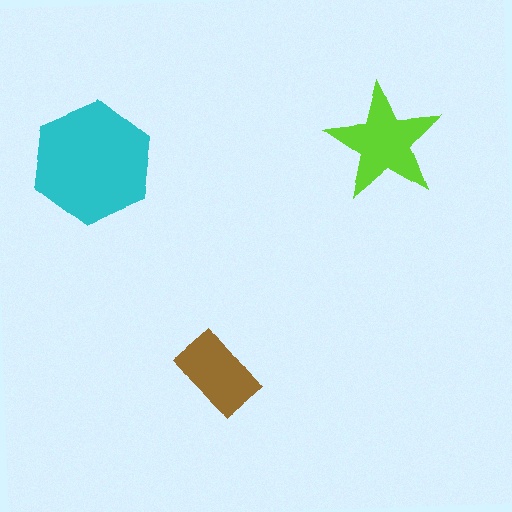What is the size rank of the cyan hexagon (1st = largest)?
1st.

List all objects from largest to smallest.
The cyan hexagon, the lime star, the brown rectangle.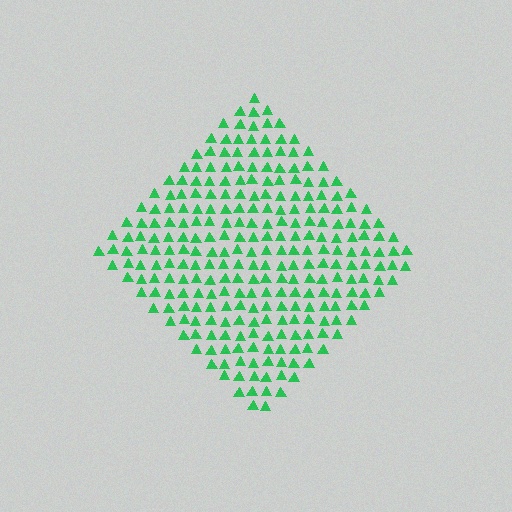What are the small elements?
The small elements are triangles.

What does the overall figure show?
The overall figure shows a diamond.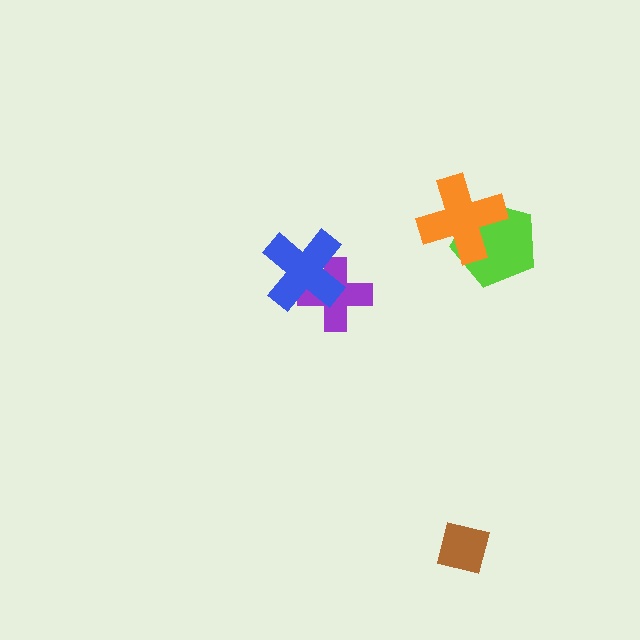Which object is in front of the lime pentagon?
The orange cross is in front of the lime pentagon.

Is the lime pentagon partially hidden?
Yes, it is partially covered by another shape.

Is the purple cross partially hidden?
Yes, it is partially covered by another shape.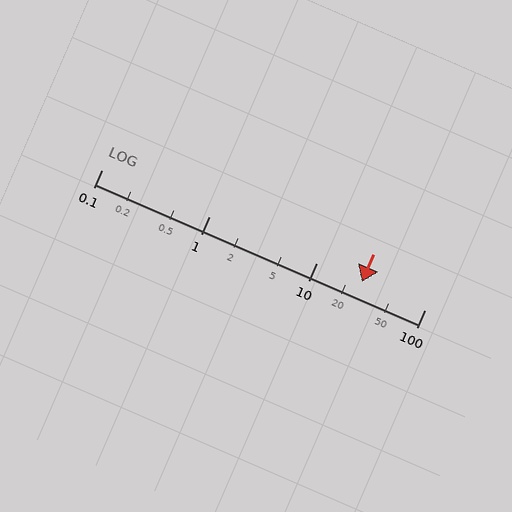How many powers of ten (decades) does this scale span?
The scale spans 3 decades, from 0.1 to 100.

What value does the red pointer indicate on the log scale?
The pointer indicates approximately 26.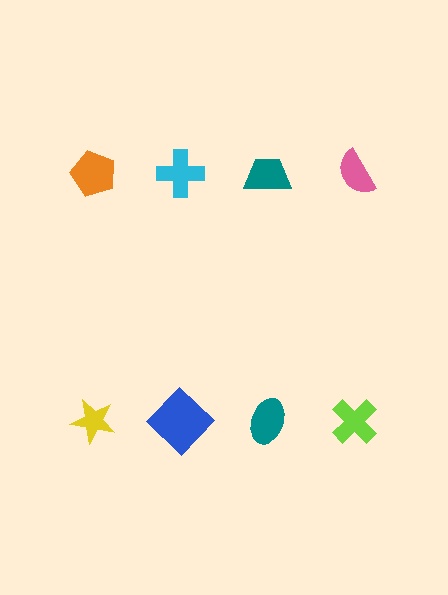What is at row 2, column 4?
A lime cross.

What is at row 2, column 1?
A yellow star.